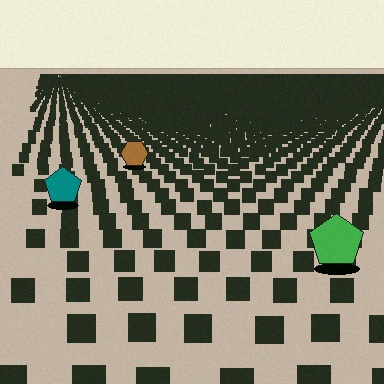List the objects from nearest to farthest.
From nearest to farthest: the green pentagon, the teal pentagon, the brown hexagon.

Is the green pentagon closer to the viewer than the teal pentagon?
Yes. The green pentagon is closer — you can tell from the texture gradient: the ground texture is coarser near it.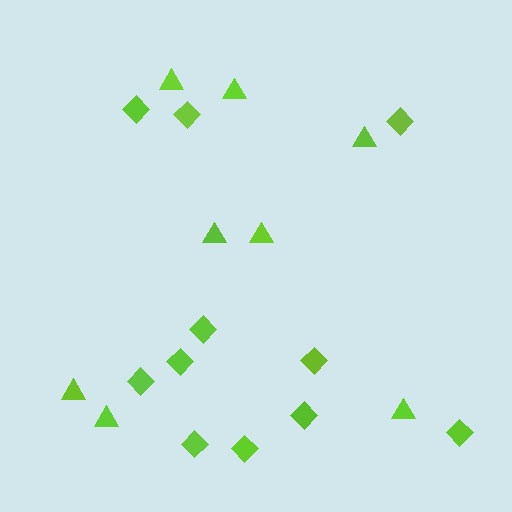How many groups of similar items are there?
There are 2 groups: one group of diamonds (11) and one group of triangles (8).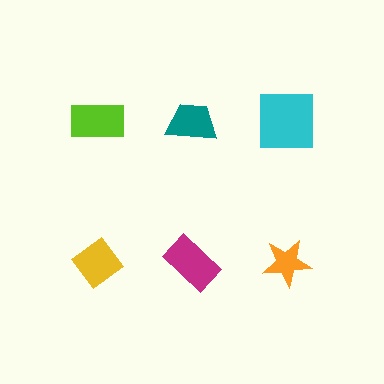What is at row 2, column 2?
A magenta rectangle.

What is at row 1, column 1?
A lime rectangle.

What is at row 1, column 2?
A teal trapezoid.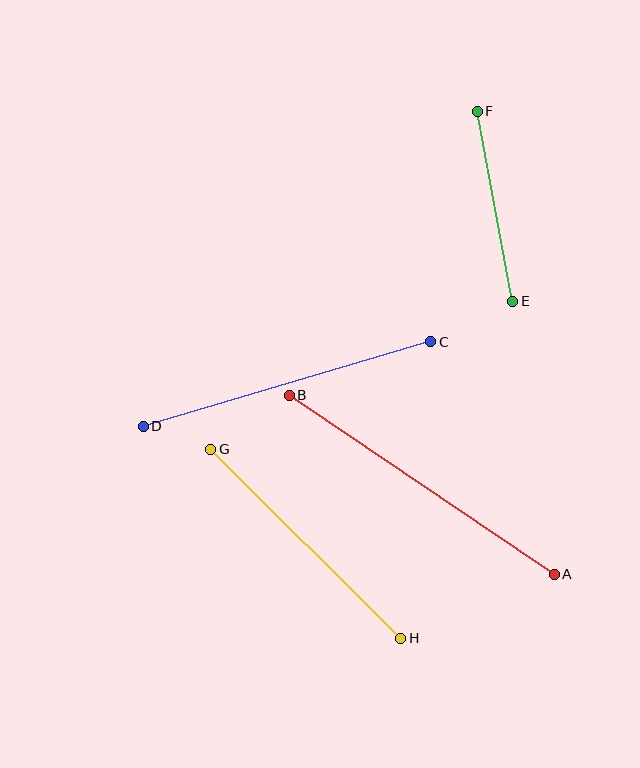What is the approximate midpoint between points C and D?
The midpoint is at approximately (287, 384) pixels.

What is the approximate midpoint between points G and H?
The midpoint is at approximately (306, 544) pixels.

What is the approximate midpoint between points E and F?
The midpoint is at approximately (495, 206) pixels.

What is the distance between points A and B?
The distance is approximately 320 pixels.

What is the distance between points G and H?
The distance is approximately 268 pixels.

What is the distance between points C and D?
The distance is approximately 300 pixels.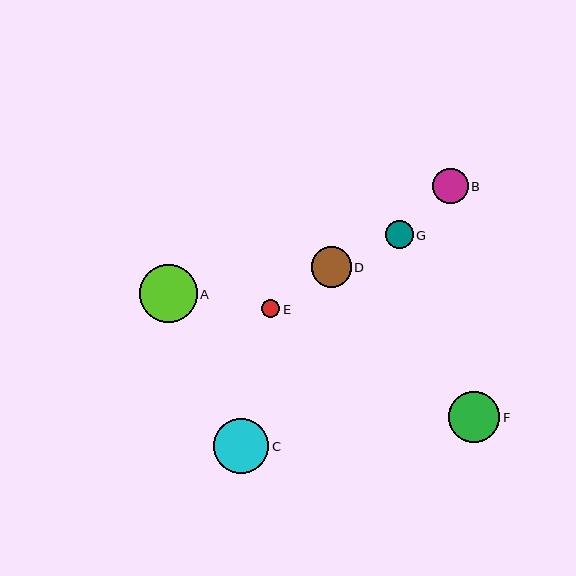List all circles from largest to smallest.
From largest to smallest: A, C, F, D, B, G, E.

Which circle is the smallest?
Circle E is the smallest with a size of approximately 18 pixels.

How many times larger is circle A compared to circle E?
Circle A is approximately 3.2 times the size of circle E.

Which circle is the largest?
Circle A is the largest with a size of approximately 58 pixels.